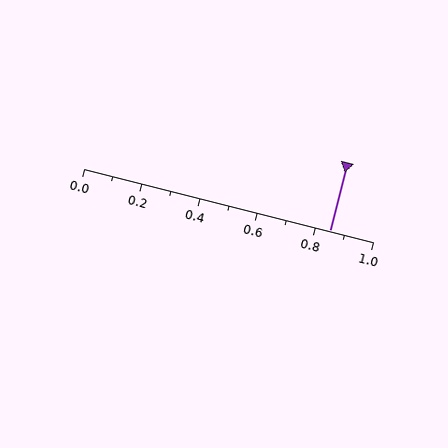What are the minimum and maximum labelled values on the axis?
The axis runs from 0.0 to 1.0.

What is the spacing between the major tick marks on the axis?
The major ticks are spaced 0.2 apart.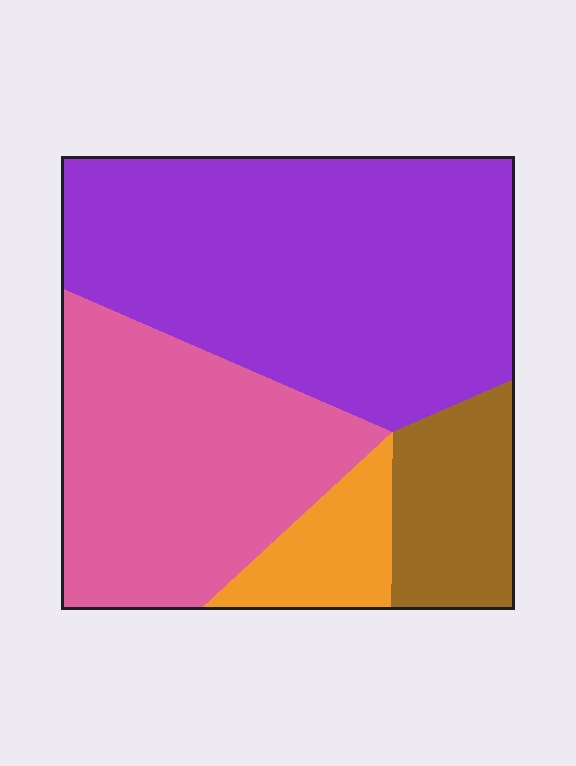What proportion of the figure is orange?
Orange takes up about one tenth (1/10) of the figure.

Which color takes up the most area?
Purple, at roughly 50%.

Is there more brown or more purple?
Purple.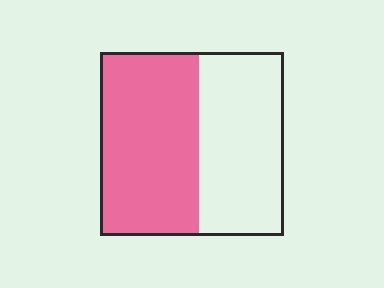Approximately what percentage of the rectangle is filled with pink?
Approximately 55%.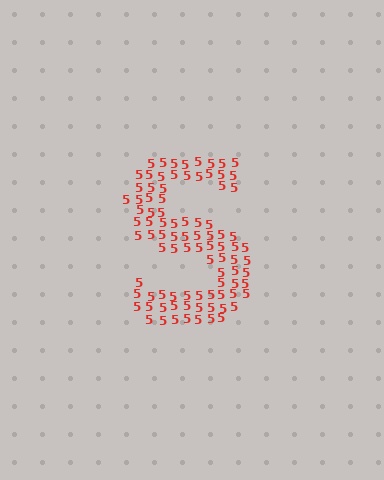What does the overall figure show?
The overall figure shows the letter S.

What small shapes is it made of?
It is made of small digit 5's.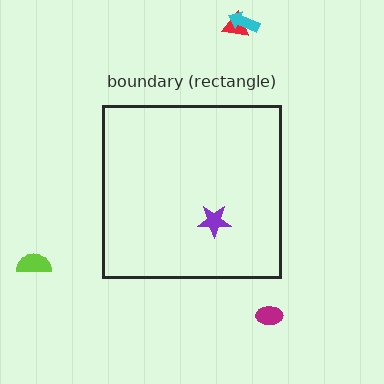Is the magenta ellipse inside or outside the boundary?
Outside.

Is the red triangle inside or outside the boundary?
Outside.